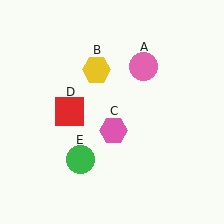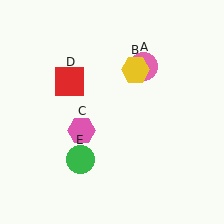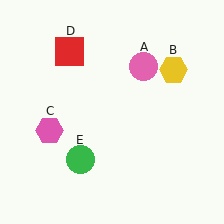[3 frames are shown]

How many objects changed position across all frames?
3 objects changed position: yellow hexagon (object B), pink hexagon (object C), red square (object D).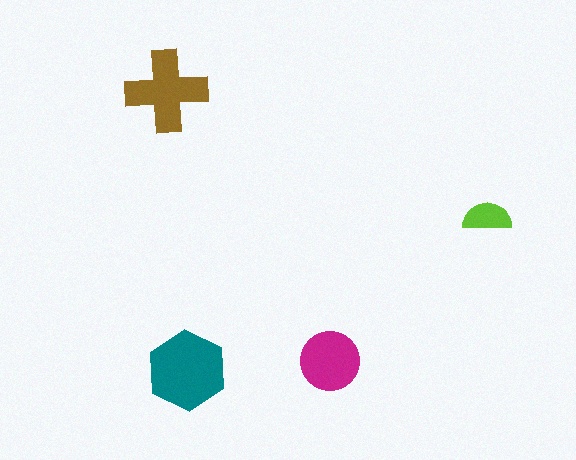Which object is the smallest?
The lime semicircle.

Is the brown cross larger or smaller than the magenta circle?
Larger.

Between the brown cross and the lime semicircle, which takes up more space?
The brown cross.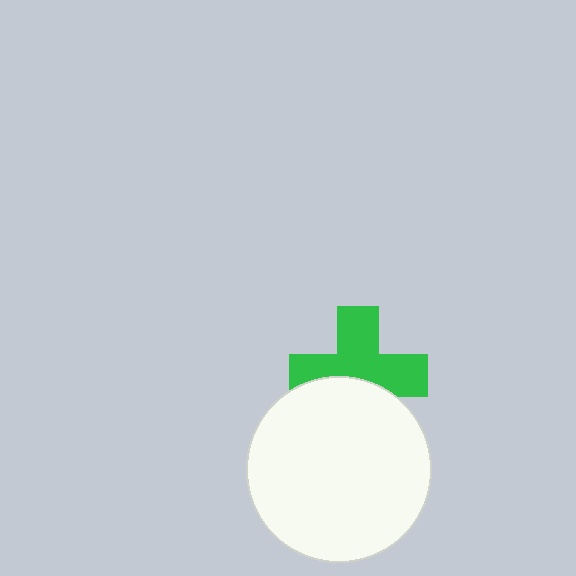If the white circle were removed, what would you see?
You would see the complete green cross.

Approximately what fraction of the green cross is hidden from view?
Roughly 37% of the green cross is hidden behind the white circle.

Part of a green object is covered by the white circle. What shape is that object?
It is a cross.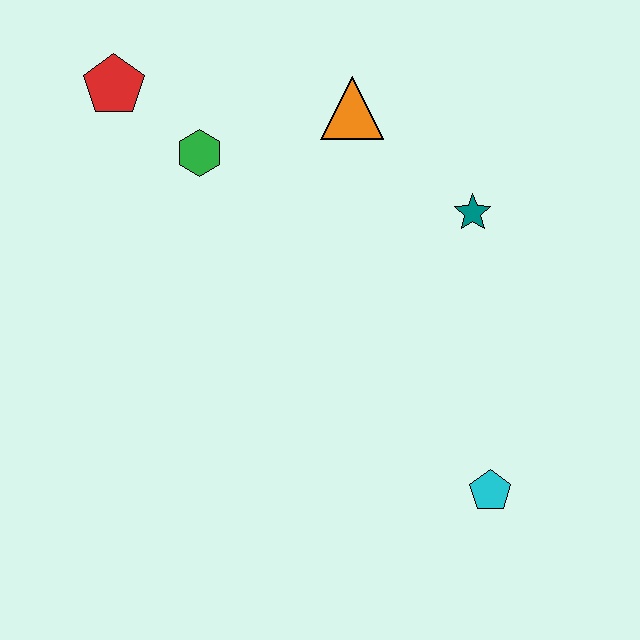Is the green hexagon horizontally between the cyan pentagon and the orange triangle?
No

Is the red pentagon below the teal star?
No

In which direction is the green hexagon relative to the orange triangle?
The green hexagon is to the left of the orange triangle.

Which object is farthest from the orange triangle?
The cyan pentagon is farthest from the orange triangle.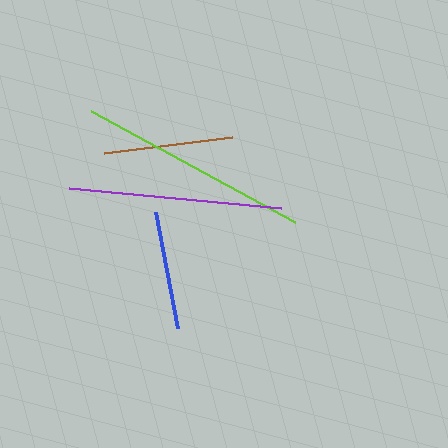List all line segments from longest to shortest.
From longest to shortest: lime, purple, brown, blue.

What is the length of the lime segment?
The lime segment is approximately 232 pixels long.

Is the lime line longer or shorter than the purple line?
The lime line is longer than the purple line.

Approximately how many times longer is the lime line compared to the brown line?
The lime line is approximately 1.8 times the length of the brown line.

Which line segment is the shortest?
The blue line is the shortest at approximately 118 pixels.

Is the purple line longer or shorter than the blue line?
The purple line is longer than the blue line.